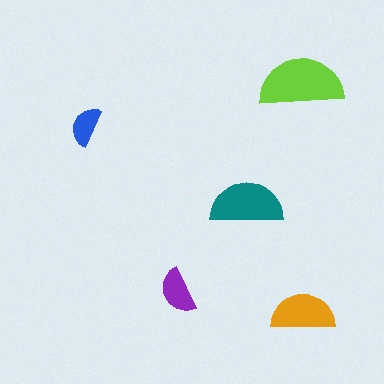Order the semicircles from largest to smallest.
the lime one, the teal one, the orange one, the purple one, the blue one.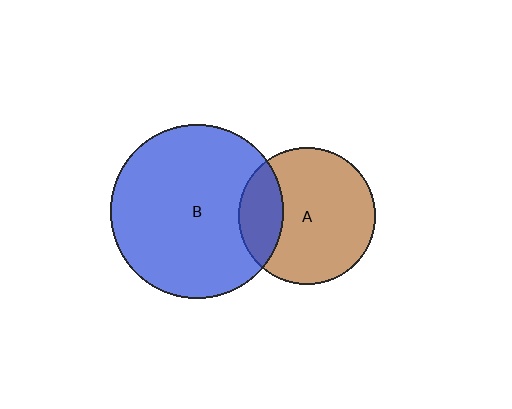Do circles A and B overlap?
Yes.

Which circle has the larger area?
Circle B (blue).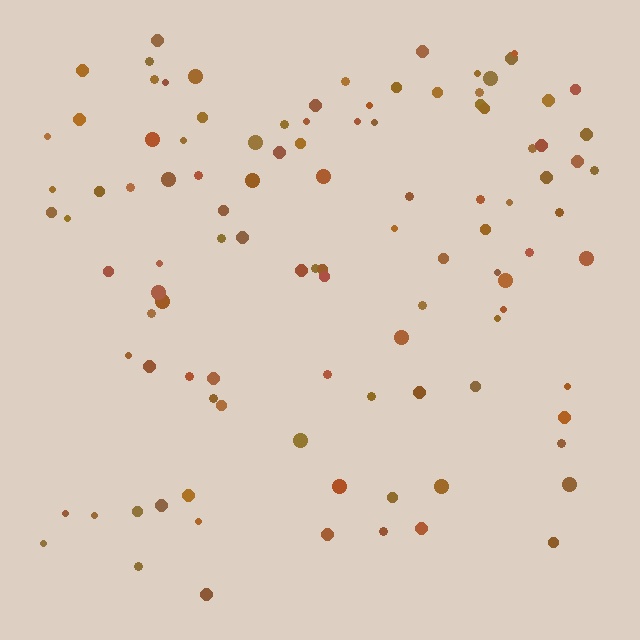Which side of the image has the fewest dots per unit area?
The bottom.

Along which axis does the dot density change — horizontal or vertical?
Vertical.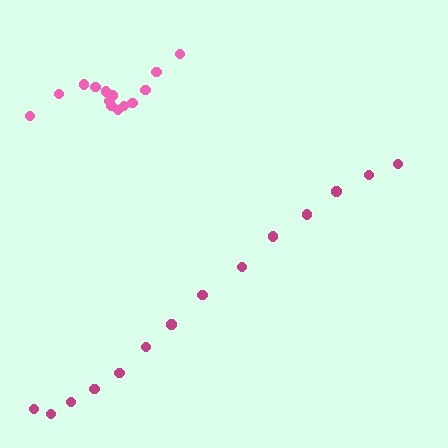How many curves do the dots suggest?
There are 2 distinct paths.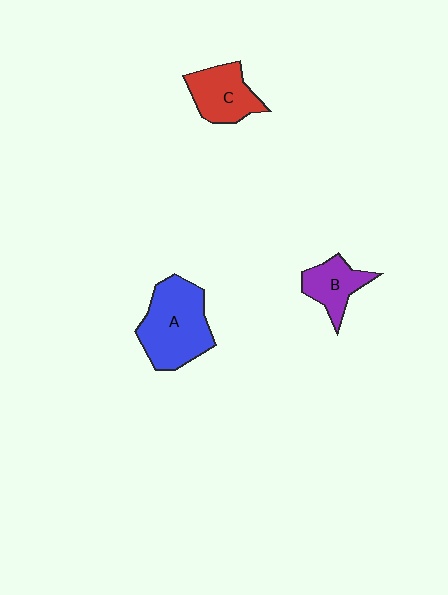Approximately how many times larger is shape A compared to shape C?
Approximately 1.6 times.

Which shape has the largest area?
Shape A (blue).